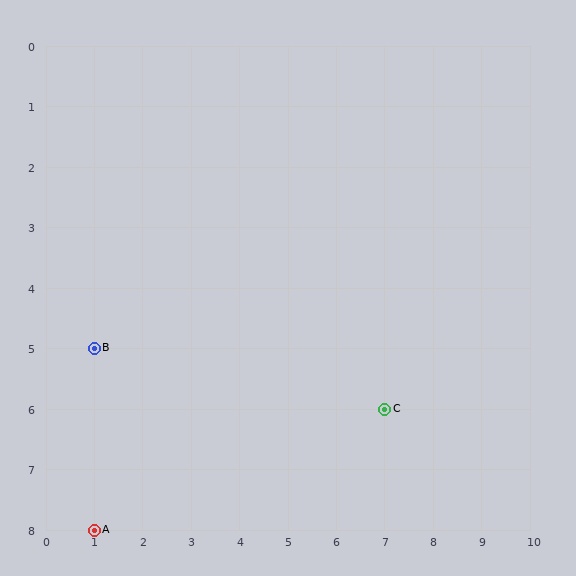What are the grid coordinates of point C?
Point C is at grid coordinates (7, 6).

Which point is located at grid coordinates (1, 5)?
Point B is at (1, 5).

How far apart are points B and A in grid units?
Points B and A are 3 rows apart.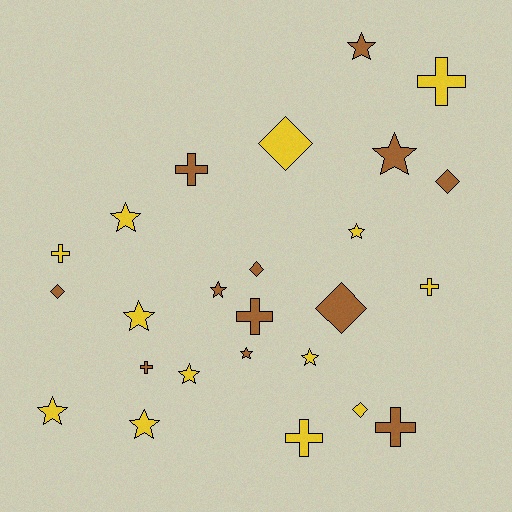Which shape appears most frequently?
Star, with 11 objects.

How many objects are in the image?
There are 25 objects.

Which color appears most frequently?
Yellow, with 13 objects.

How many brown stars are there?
There are 4 brown stars.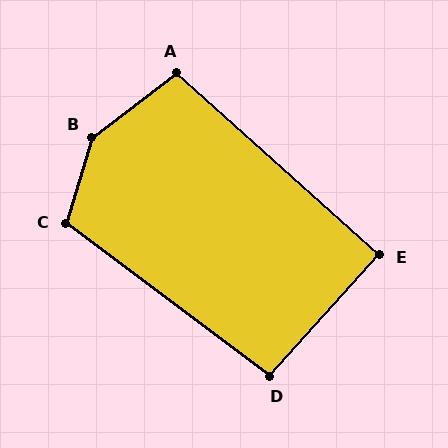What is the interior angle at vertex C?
Approximately 110 degrees (obtuse).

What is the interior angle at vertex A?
Approximately 101 degrees (obtuse).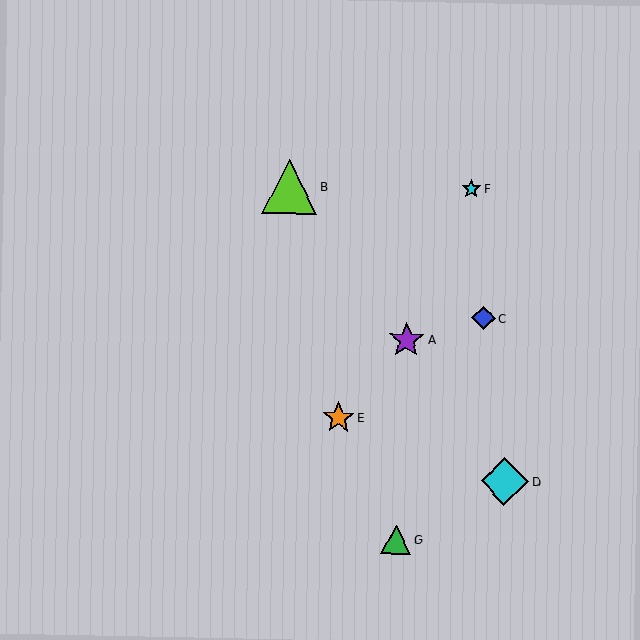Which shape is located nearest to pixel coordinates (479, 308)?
The blue diamond (labeled C) at (483, 318) is nearest to that location.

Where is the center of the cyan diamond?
The center of the cyan diamond is at (505, 481).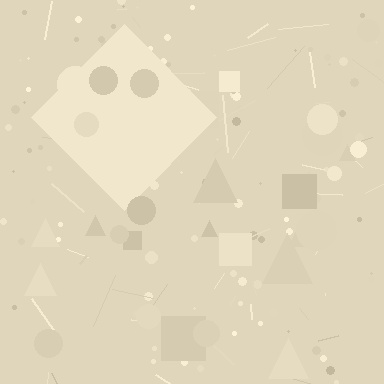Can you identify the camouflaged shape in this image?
The camouflaged shape is a diamond.